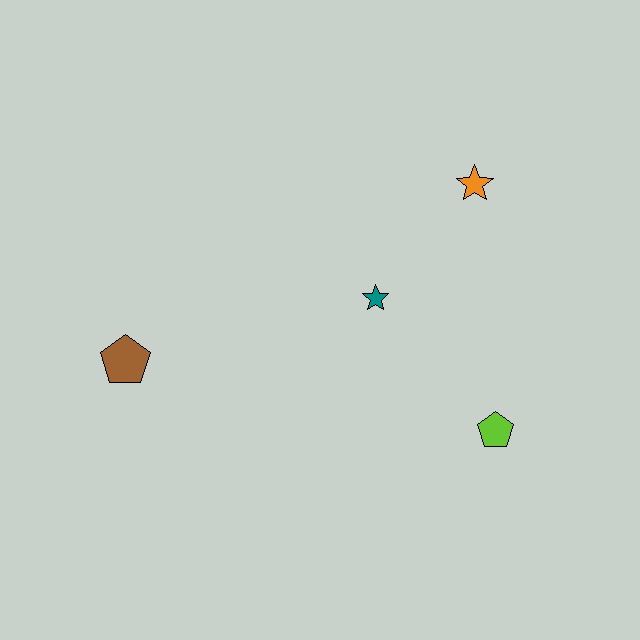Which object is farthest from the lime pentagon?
The brown pentagon is farthest from the lime pentagon.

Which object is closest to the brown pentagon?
The teal star is closest to the brown pentagon.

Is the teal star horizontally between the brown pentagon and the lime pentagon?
Yes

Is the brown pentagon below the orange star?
Yes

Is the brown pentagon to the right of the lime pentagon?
No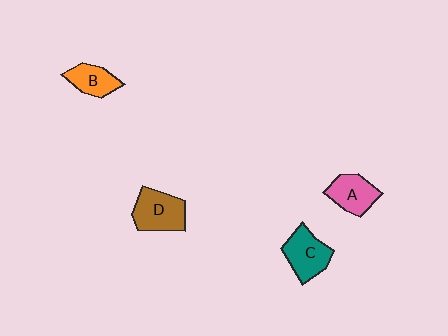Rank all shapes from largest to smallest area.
From largest to smallest: D (brown), C (teal), A (pink), B (orange).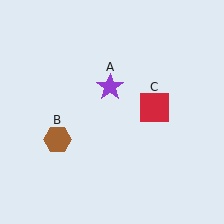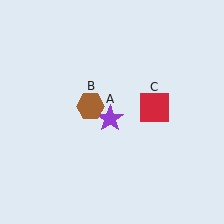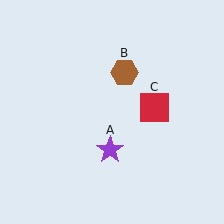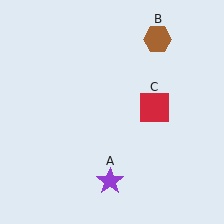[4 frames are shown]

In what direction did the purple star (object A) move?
The purple star (object A) moved down.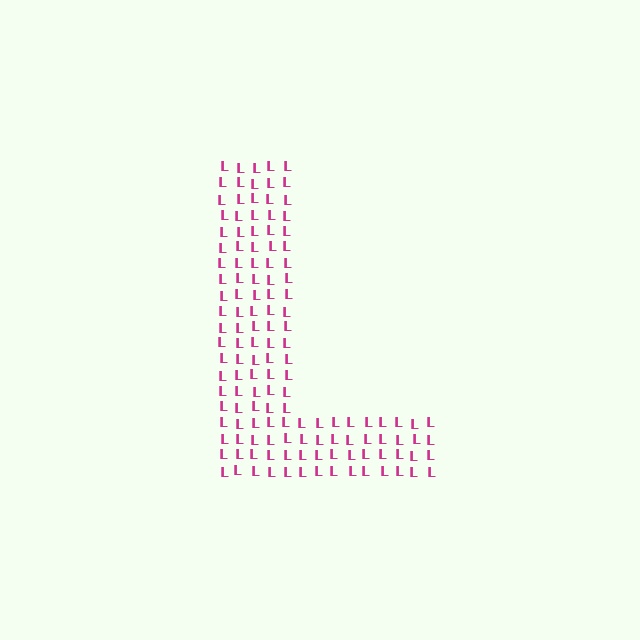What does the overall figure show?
The overall figure shows the letter L.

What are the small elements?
The small elements are letter L's.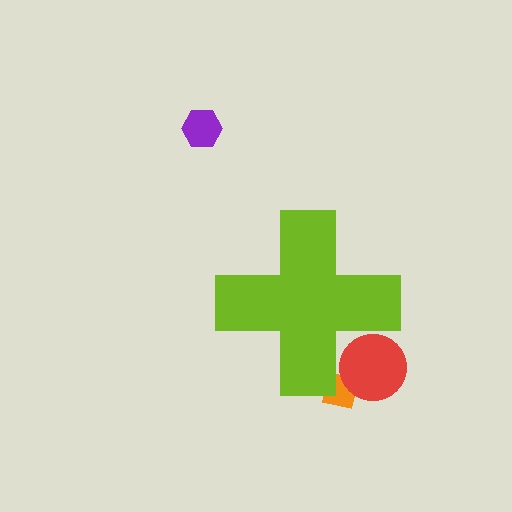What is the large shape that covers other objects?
A lime cross.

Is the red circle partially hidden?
Yes, the red circle is partially hidden behind the lime cross.